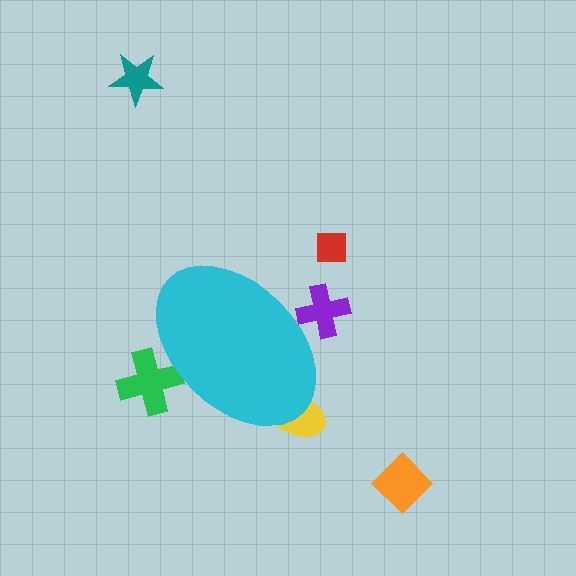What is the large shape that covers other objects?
A cyan ellipse.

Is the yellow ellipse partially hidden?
Yes, the yellow ellipse is partially hidden behind the cyan ellipse.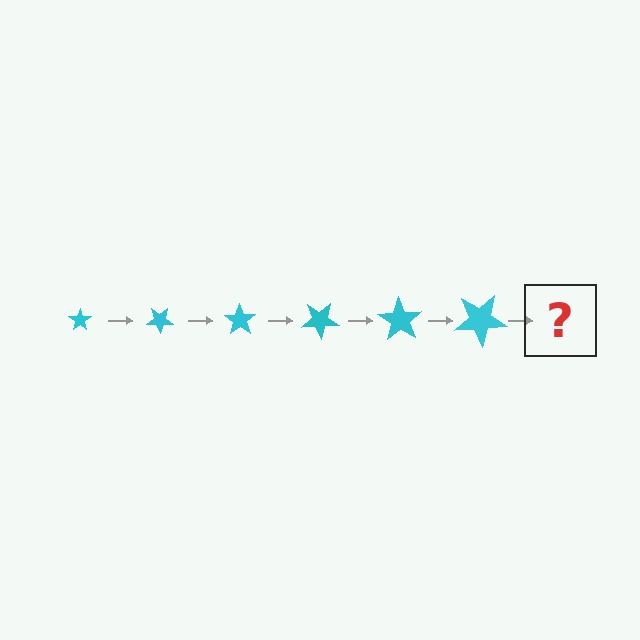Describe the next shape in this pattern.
It should be a star, larger than the previous one and rotated 210 degrees from the start.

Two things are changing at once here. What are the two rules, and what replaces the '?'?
The two rules are that the star grows larger each step and it rotates 35 degrees each step. The '?' should be a star, larger than the previous one and rotated 210 degrees from the start.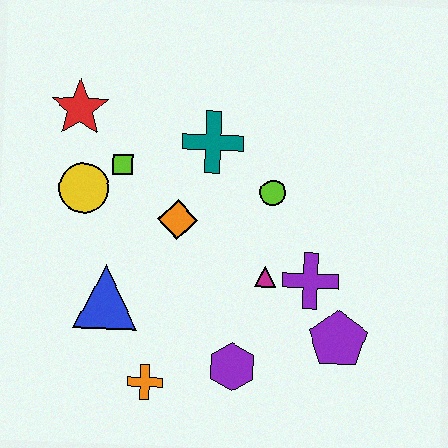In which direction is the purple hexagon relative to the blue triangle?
The purple hexagon is to the right of the blue triangle.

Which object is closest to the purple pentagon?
The purple cross is closest to the purple pentagon.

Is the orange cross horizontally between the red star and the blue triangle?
No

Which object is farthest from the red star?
The purple pentagon is farthest from the red star.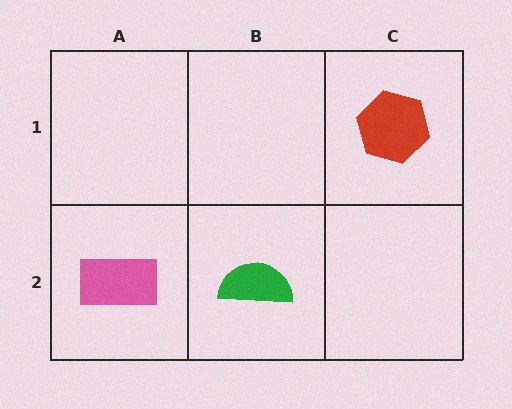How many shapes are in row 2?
2 shapes.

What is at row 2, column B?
A green semicircle.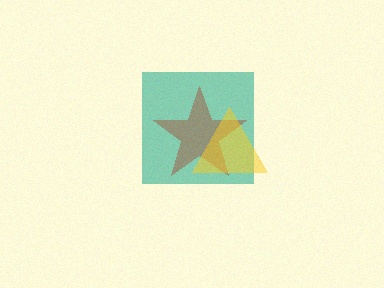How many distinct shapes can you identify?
There are 3 distinct shapes: a teal square, a brown star, a yellow triangle.